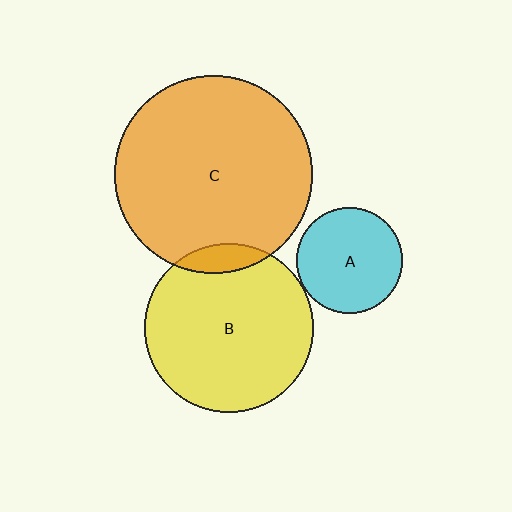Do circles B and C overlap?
Yes.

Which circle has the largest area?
Circle C (orange).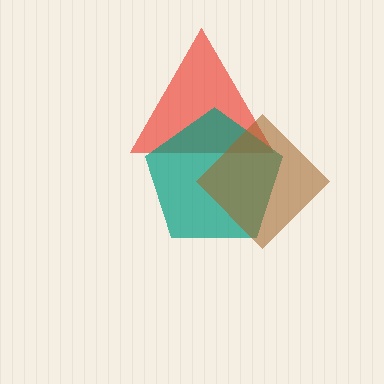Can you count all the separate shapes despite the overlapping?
Yes, there are 3 separate shapes.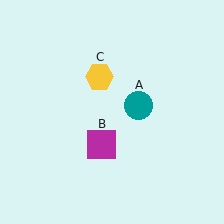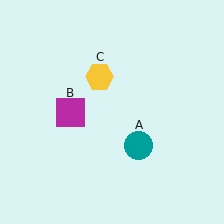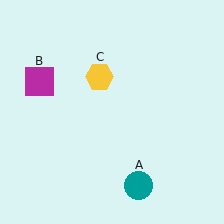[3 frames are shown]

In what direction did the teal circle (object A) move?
The teal circle (object A) moved down.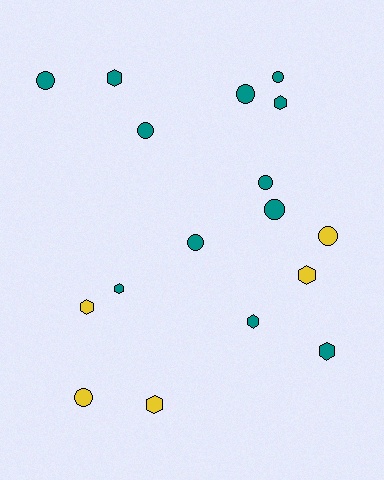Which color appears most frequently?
Teal, with 12 objects.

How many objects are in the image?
There are 17 objects.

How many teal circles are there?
There are 7 teal circles.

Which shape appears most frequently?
Circle, with 9 objects.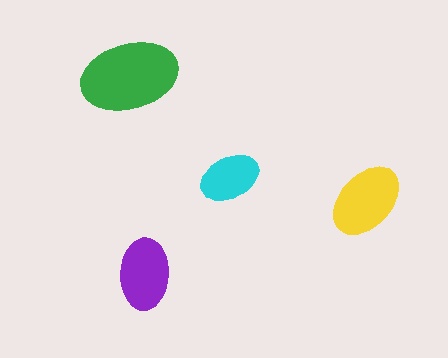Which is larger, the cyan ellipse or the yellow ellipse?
The yellow one.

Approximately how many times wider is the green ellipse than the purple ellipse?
About 1.5 times wider.